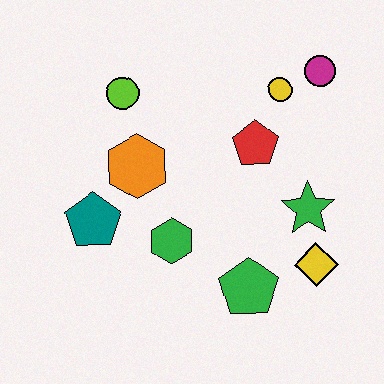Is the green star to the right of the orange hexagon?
Yes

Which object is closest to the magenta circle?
The yellow circle is closest to the magenta circle.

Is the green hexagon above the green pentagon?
Yes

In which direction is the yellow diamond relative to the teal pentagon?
The yellow diamond is to the right of the teal pentagon.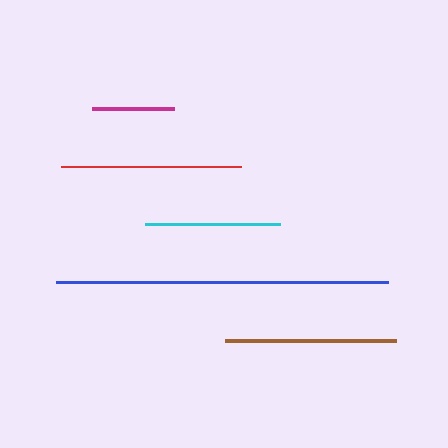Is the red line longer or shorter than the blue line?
The blue line is longer than the red line.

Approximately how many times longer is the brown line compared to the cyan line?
The brown line is approximately 1.3 times the length of the cyan line.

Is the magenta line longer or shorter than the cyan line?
The cyan line is longer than the magenta line.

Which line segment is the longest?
The blue line is the longest at approximately 332 pixels.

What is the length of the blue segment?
The blue segment is approximately 332 pixels long.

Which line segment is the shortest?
The magenta line is the shortest at approximately 82 pixels.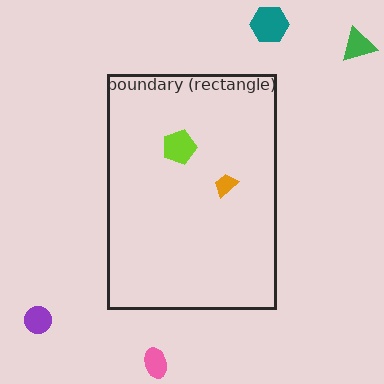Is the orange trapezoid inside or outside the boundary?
Inside.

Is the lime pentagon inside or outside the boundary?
Inside.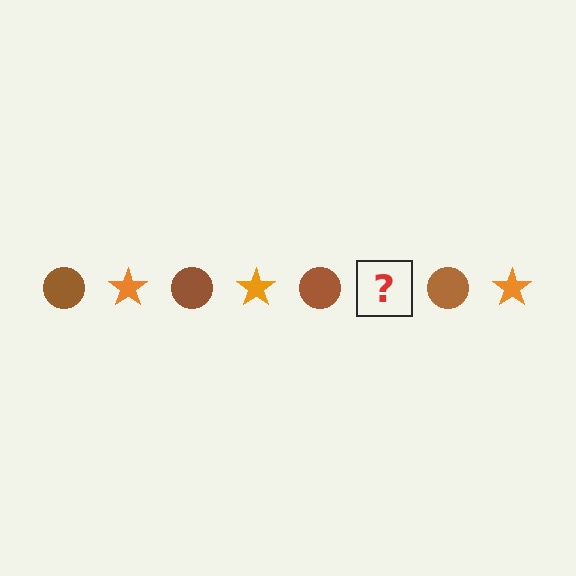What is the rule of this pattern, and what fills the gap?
The rule is that the pattern alternates between brown circle and orange star. The gap should be filled with an orange star.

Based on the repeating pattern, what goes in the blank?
The blank should be an orange star.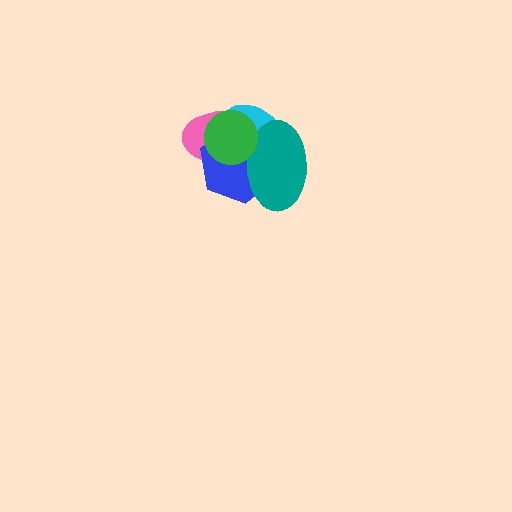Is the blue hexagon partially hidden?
Yes, it is partially covered by another shape.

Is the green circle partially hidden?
No, no other shape covers it.